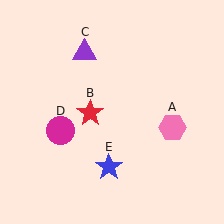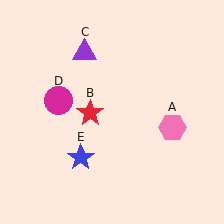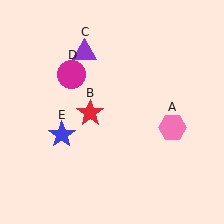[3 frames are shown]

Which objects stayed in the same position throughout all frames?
Pink hexagon (object A) and red star (object B) and purple triangle (object C) remained stationary.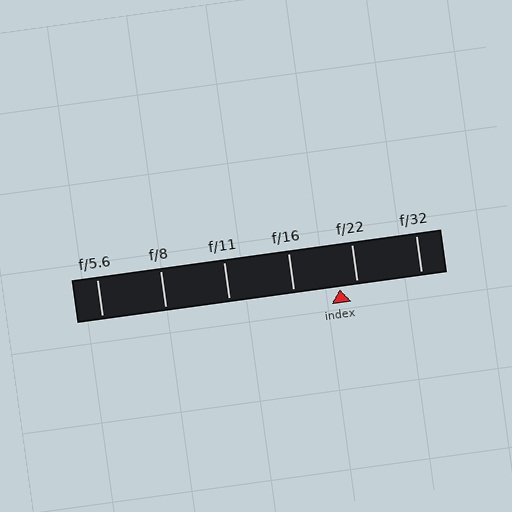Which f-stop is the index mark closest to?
The index mark is closest to f/22.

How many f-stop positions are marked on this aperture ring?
There are 6 f-stop positions marked.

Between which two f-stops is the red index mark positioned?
The index mark is between f/16 and f/22.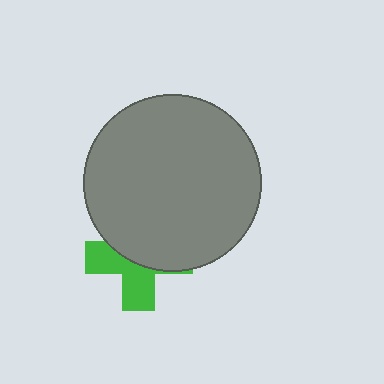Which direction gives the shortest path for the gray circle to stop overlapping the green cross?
Moving up gives the shortest separation.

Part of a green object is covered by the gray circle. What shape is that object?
It is a cross.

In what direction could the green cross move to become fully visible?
The green cross could move down. That would shift it out from behind the gray circle entirely.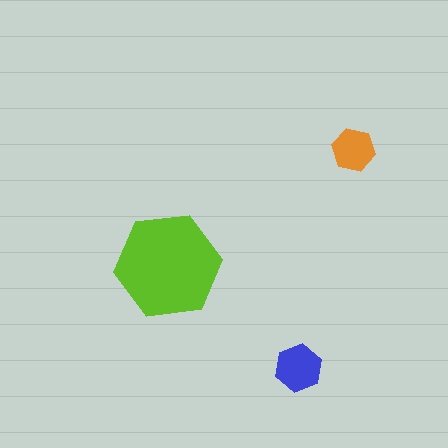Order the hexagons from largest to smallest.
the lime one, the blue one, the orange one.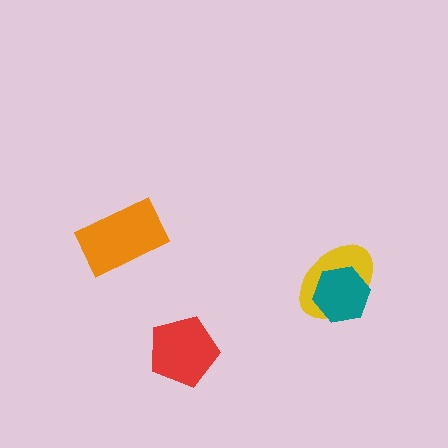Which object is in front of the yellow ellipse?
The teal hexagon is in front of the yellow ellipse.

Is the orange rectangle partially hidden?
No, no other shape covers it.